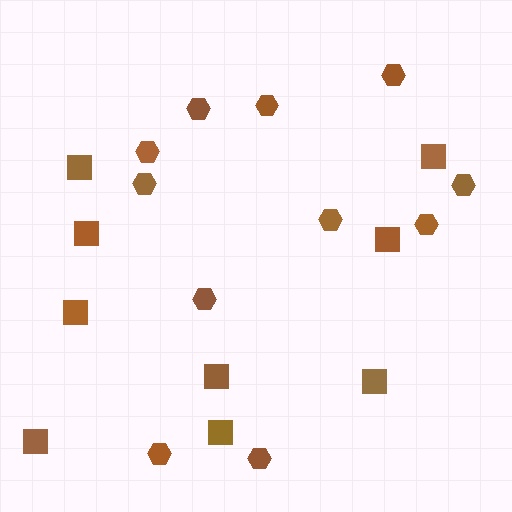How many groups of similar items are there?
There are 2 groups: one group of squares (9) and one group of hexagons (11).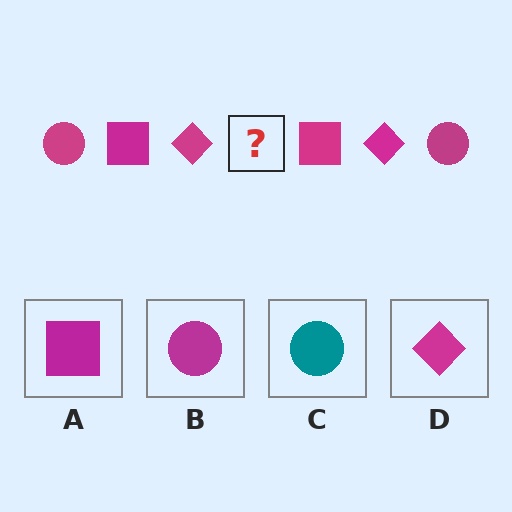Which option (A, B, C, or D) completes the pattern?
B.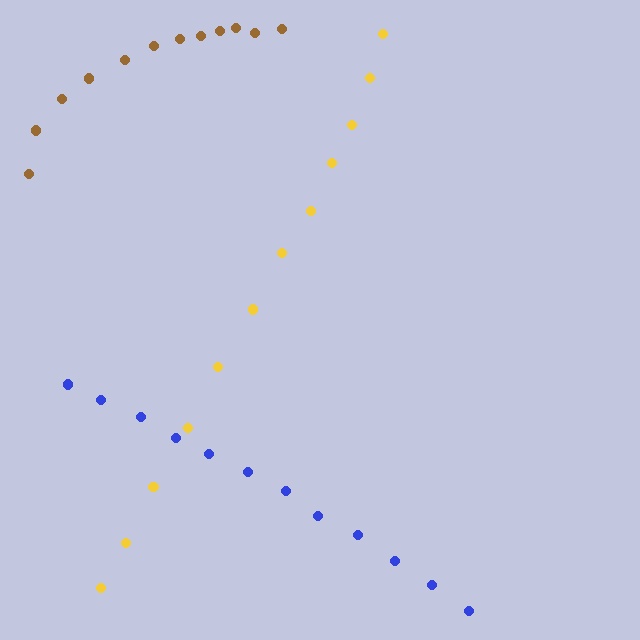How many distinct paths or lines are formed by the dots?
There are 3 distinct paths.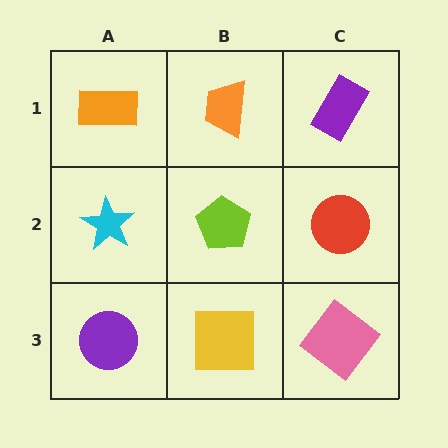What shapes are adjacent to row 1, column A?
A cyan star (row 2, column A), an orange trapezoid (row 1, column B).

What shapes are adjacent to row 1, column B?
A lime pentagon (row 2, column B), an orange rectangle (row 1, column A), a purple rectangle (row 1, column C).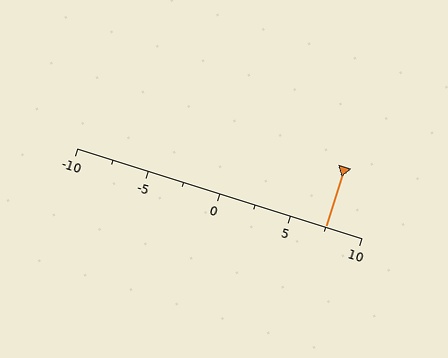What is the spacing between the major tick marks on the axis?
The major ticks are spaced 5 apart.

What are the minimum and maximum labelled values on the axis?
The axis runs from -10 to 10.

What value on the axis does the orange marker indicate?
The marker indicates approximately 7.5.